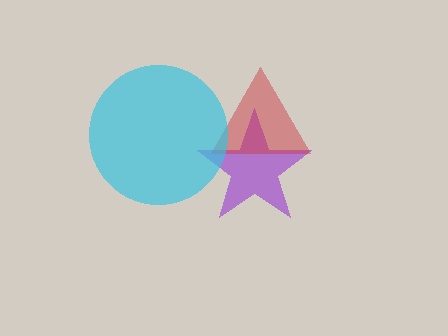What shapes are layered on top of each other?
The layered shapes are: a purple star, a red triangle, a cyan circle.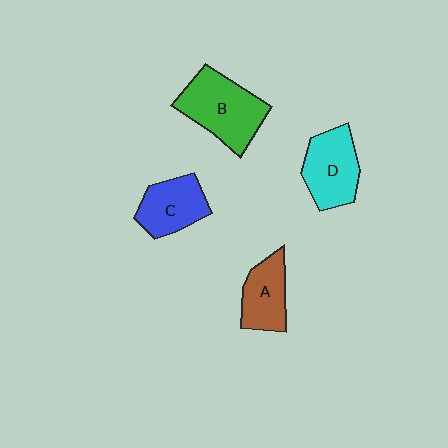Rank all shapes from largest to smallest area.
From largest to smallest: B (green), D (cyan), C (blue), A (brown).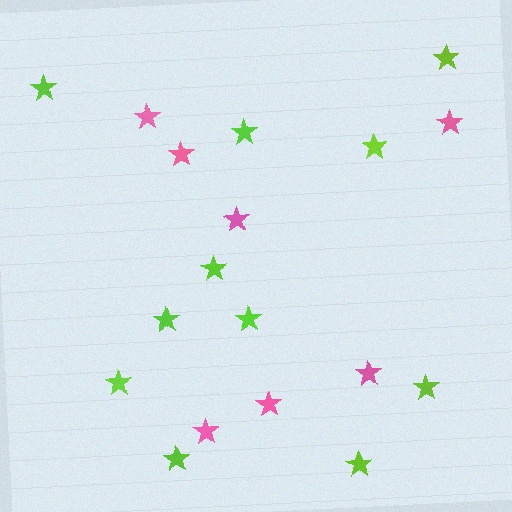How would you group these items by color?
There are 2 groups: one group of lime stars (11) and one group of pink stars (7).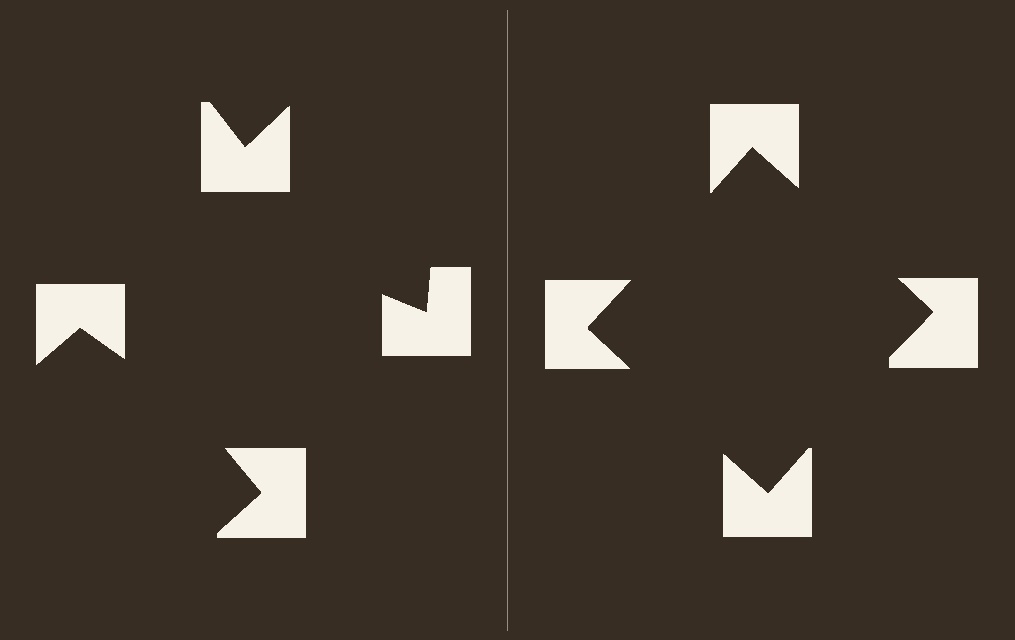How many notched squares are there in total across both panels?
8 — 4 on each side.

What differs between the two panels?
The notched squares are positioned identically on both sides; only the wedge orientations differ. On the right they align to a square; on the left they are misaligned.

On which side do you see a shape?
An illusory square appears on the right side. On the left side the wedge cuts are rotated, so no coherent shape forms.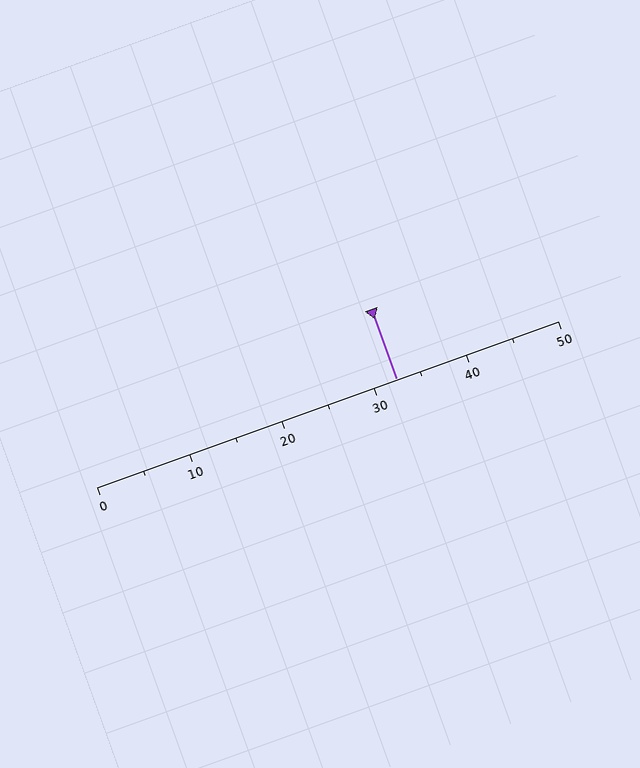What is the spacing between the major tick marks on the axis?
The major ticks are spaced 10 apart.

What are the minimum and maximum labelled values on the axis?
The axis runs from 0 to 50.